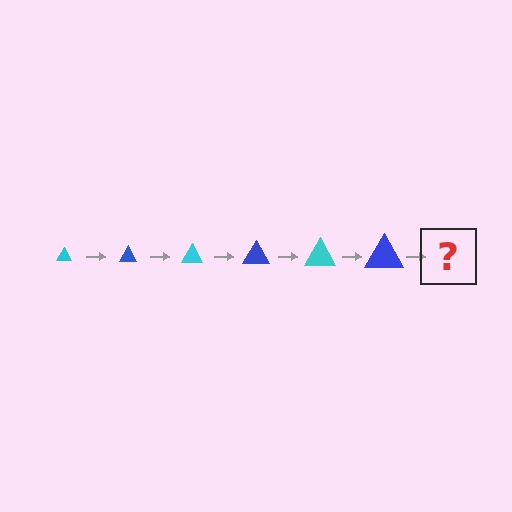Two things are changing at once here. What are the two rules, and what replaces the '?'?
The two rules are that the triangle grows larger each step and the color cycles through cyan and blue. The '?' should be a cyan triangle, larger than the previous one.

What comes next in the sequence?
The next element should be a cyan triangle, larger than the previous one.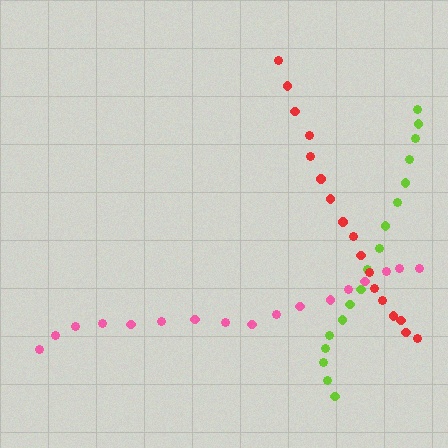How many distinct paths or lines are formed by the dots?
There are 3 distinct paths.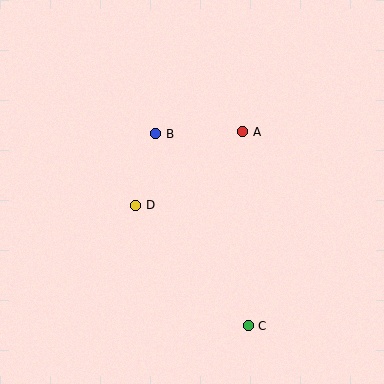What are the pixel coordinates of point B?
Point B is at (156, 134).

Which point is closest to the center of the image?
Point D at (136, 205) is closest to the center.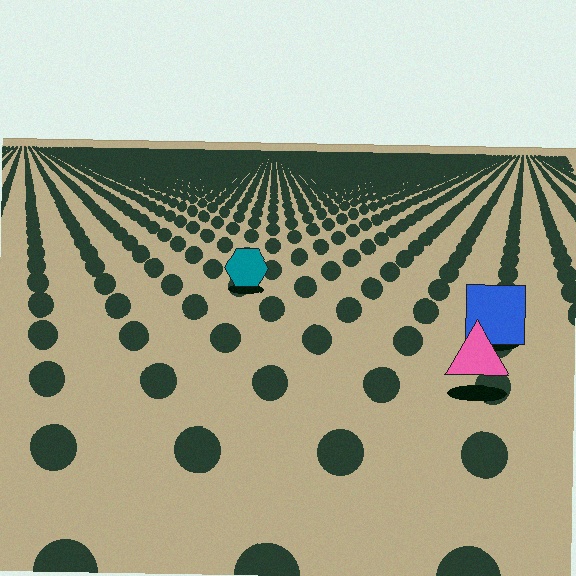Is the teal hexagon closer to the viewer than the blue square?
No. The blue square is closer — you can tell from the texture gradient: the ground texture is coarser near it.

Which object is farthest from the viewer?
The teal hexagon is farthest from the viewer. It appears smaller and the ground texture around it is denser.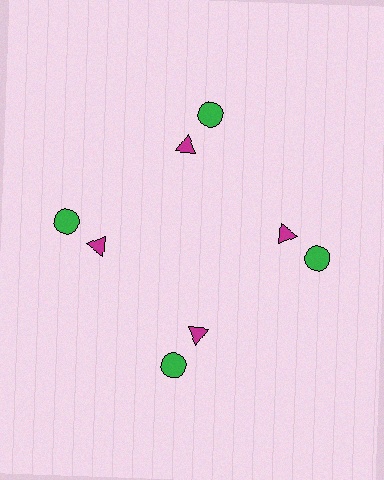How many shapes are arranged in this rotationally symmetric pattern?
There are 8 shapes, arranged in 4 groups of 2.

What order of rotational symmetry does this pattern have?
This pattern has 4-fold rotational symmetry.